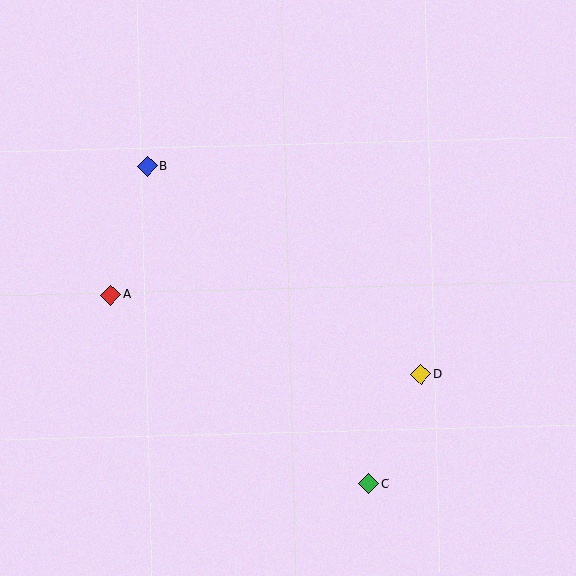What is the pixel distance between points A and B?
The distance between A and B is 133 pixels.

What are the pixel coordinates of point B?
Point B is at (147, 166).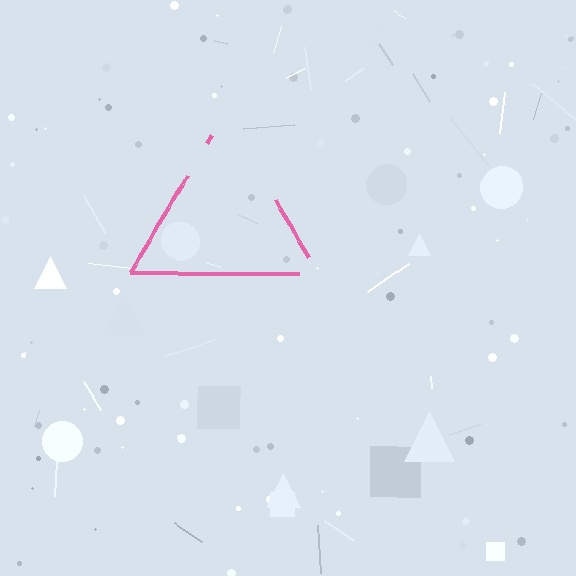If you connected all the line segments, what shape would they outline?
They would outline a triangle.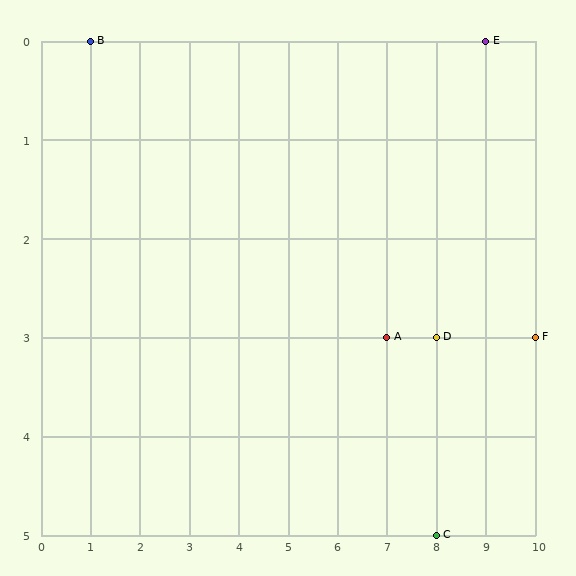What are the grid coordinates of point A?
Point A is at grid coordinates (7, 3).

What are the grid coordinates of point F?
Point F is at grid coordinates (10, 3).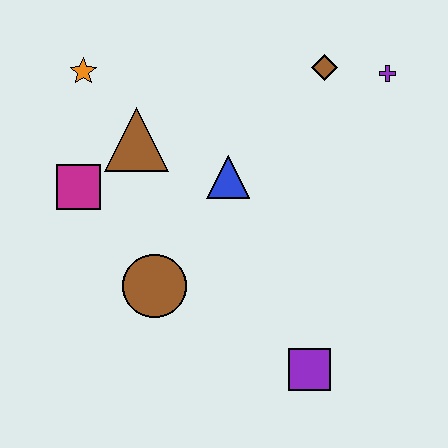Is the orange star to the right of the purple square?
No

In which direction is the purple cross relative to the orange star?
The purple cross is to the right of the orange star.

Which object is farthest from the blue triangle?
The purple square is farthest from the blue triangle.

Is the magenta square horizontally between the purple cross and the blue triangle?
No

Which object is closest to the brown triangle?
The magenta square is closest to the brown triangle.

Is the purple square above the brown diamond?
No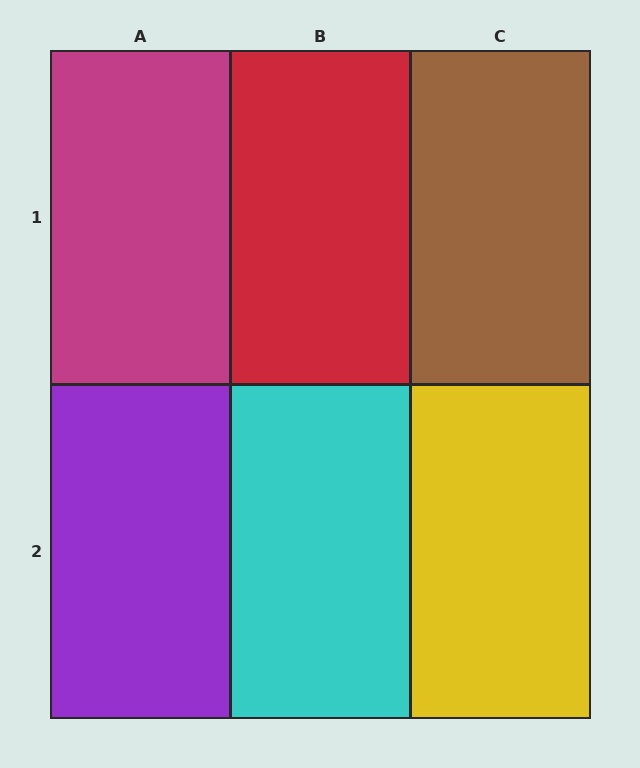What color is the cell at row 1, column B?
Red.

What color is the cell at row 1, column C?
Brown.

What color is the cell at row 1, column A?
Magenta.